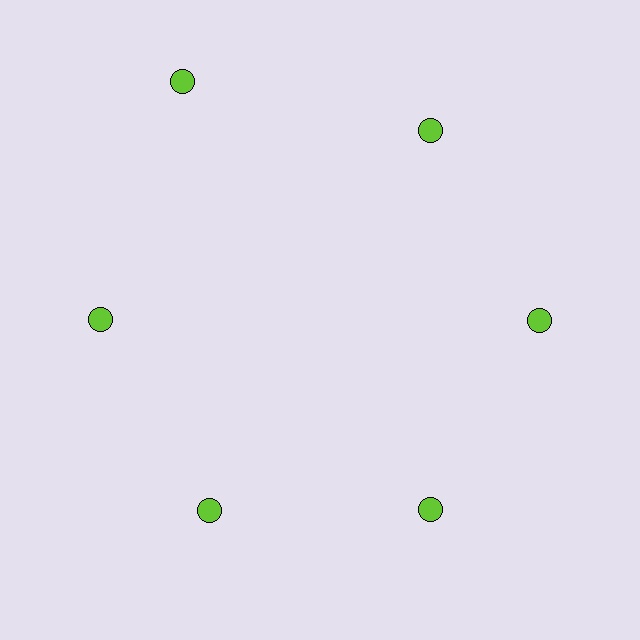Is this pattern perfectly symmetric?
No. The 6 lime circles are arranged in a ring, but one element near the 11 o'clock position is pushed outward from the center, breaking the 6-fold rotational symmetry.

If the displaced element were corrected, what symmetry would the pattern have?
It would have 6-fold rotational symmetry — the pattern would map onto itself every 60 degrees.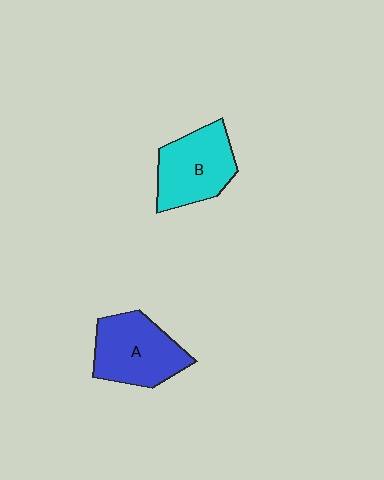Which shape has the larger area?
Shape A (blue).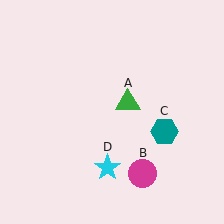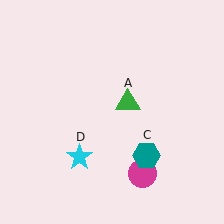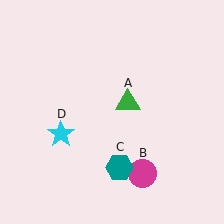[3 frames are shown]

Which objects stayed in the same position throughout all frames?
Green triangle (object A) and magenta circle (object B) remained stationary.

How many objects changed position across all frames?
2 objects changed position: teal hexagon (object C), cyan star (object D).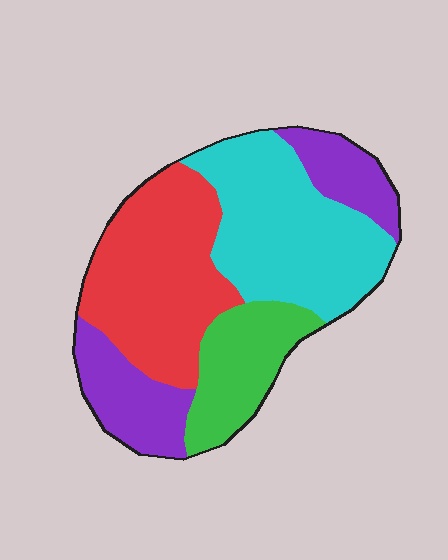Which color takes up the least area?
Green, at roughly 15%.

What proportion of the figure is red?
Red takes up between a quarter and a half of the figure.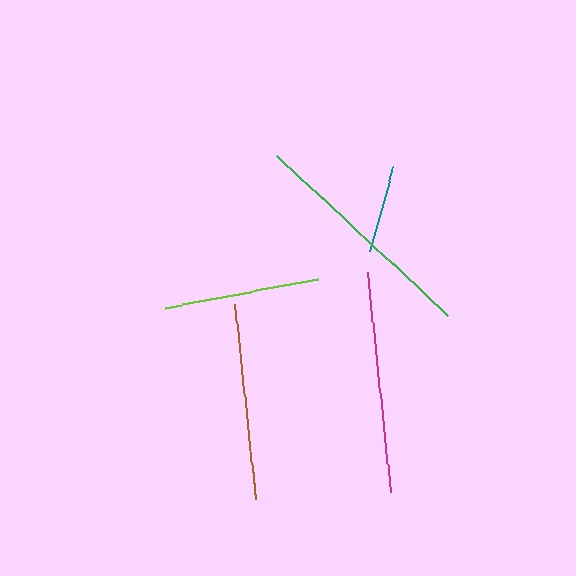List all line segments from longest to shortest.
From longest to shortest: green, magenta, brown, lime, teal.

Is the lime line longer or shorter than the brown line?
The brown line is longer than the lime line.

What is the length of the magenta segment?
The magenta segment is approximately 221 pixels long.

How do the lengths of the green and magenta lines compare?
The green and magenta lines are approximately the same length.